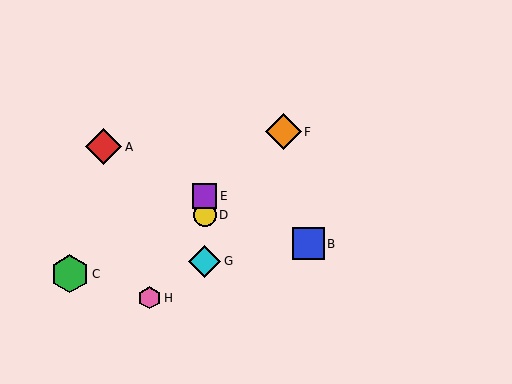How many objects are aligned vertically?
3 objects (D, E, G) are aligned vertically.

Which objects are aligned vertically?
Objects D, E, G are aligned vertically.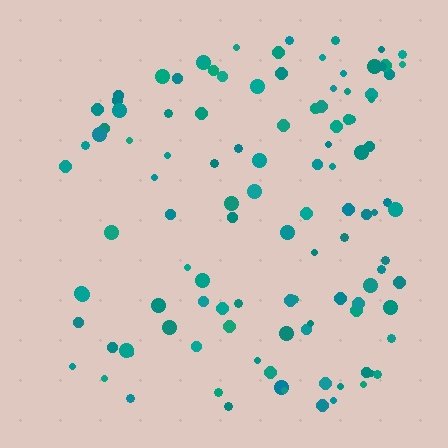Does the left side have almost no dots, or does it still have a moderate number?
Still a moderate number, just noticeably fewer than the right.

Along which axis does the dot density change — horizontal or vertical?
Horizontal.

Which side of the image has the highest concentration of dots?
The right.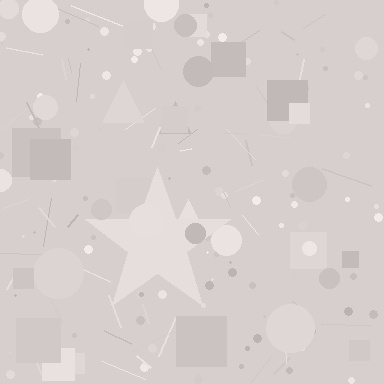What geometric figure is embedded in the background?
A star is embedded in the background.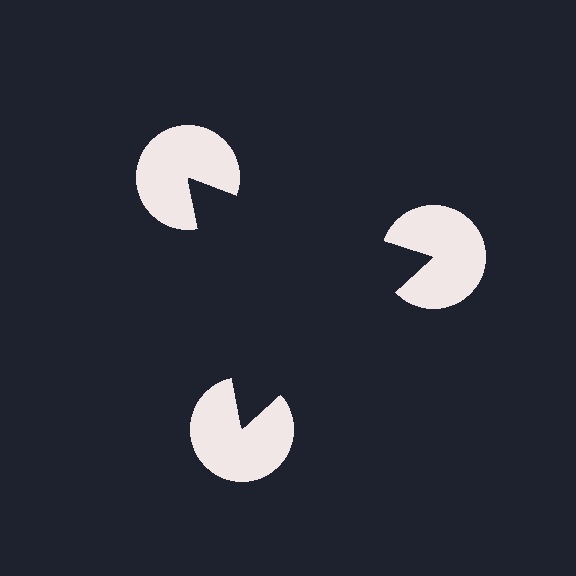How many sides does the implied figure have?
3 sides.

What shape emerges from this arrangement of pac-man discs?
An illusory triangle — its edges are inferred from the aligned wedge cuts in the pac-man discs, not physically drawn.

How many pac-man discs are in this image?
There are 3 — one at each vertex of the illusory triangle.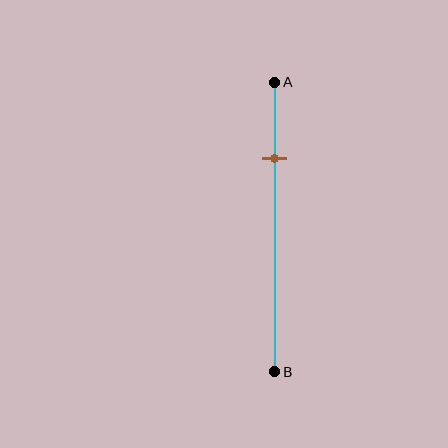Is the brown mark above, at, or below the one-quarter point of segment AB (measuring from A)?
The brown mark is approximately at the one-quarter point of segment AB.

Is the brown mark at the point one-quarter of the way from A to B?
Yes, the mark is approximately at the one-quarter point.